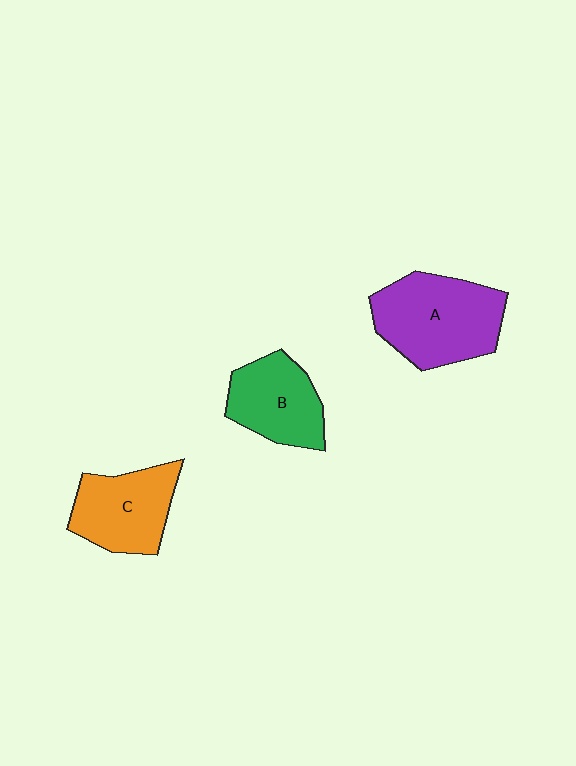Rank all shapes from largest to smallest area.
From largest to smallest: A (purple), C (orange), B (green).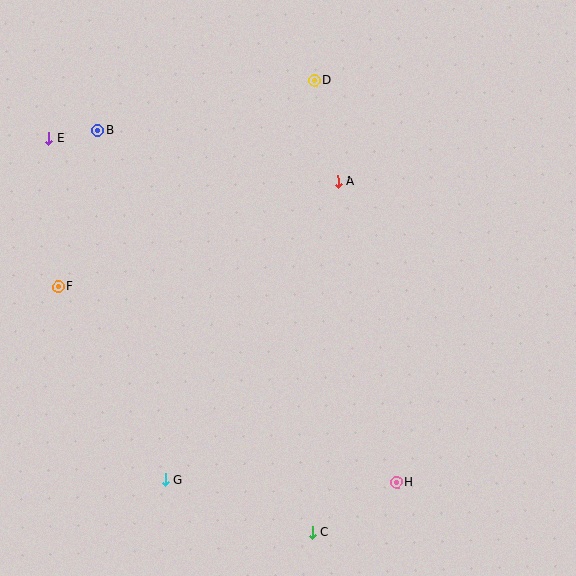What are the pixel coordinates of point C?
Point C is at (312, 532).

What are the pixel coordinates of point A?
Point A is at (338, 182).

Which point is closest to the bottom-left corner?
Point G is closest to the bottom-left corner.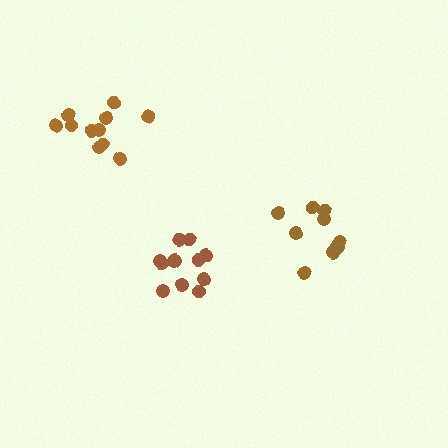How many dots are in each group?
Group 1: 10 dots, Group 2: 11 dots, Group 3: 12 dots (33 total).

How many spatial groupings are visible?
There are 3 spatial groupings.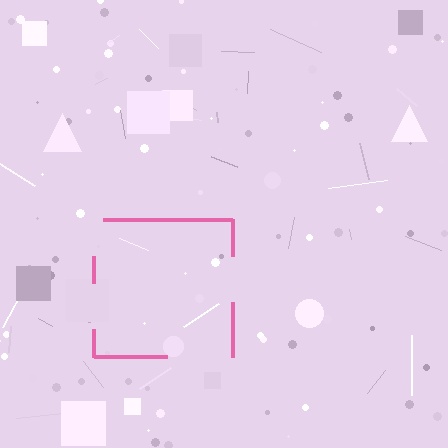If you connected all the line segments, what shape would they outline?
They would outline a square.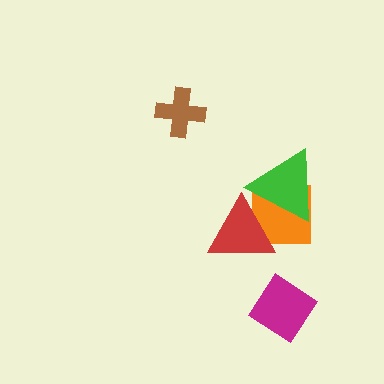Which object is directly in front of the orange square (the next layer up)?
The red triangle is directly in front of the orange square.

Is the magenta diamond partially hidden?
No, no other shape covers it.